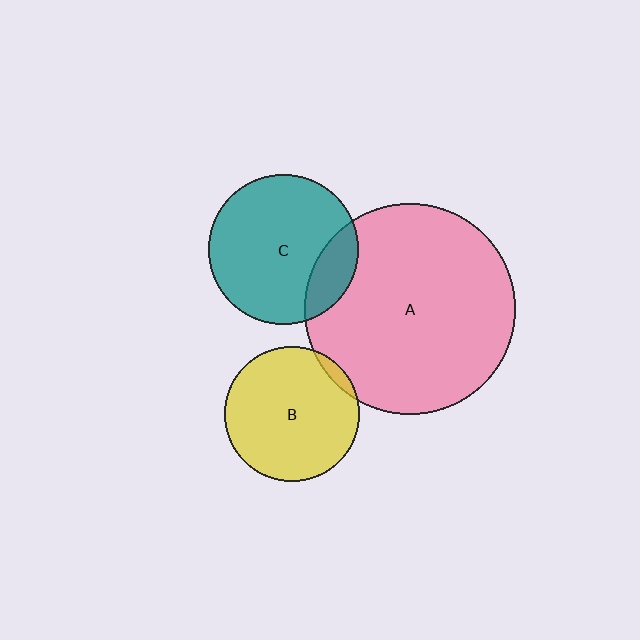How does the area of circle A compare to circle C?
Approximately 2.0 times.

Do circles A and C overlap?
Yes.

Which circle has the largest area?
Circle A (pink).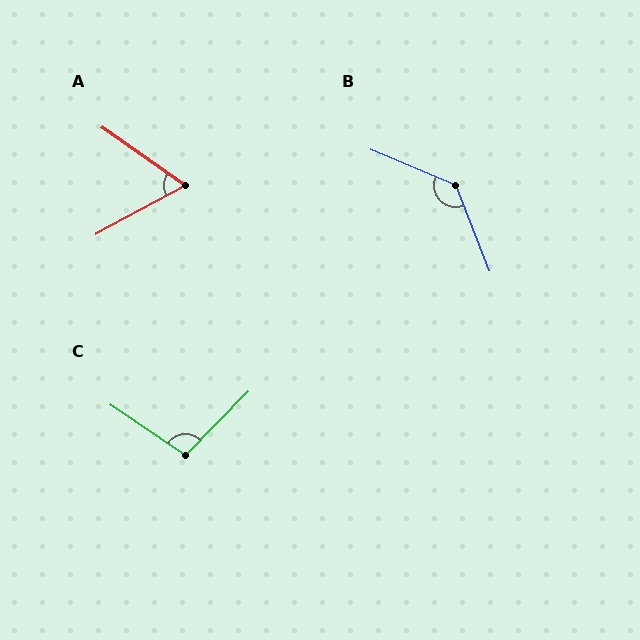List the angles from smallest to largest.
A (63°), C (101°), B (134°).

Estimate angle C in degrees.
Approximately 101 degrees.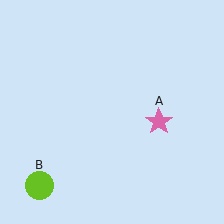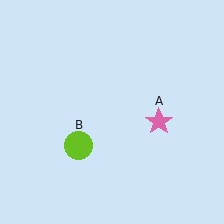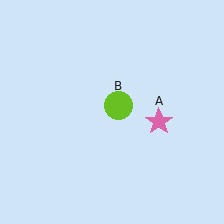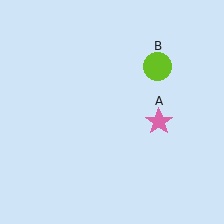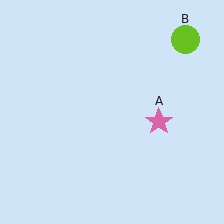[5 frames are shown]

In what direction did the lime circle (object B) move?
The lime circle (object B) moved up and to the right.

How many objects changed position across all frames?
1 object changed position: lime circle (object B).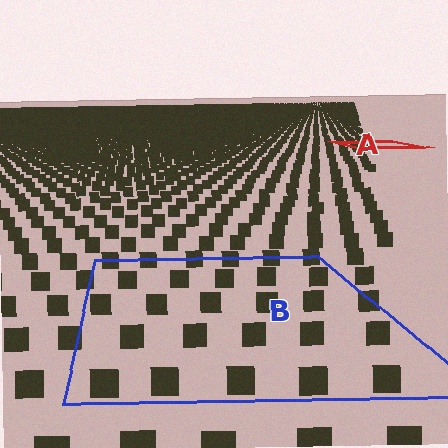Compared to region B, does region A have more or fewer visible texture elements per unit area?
Region A has more texture elements per unit area — they are packed more densely because it is farther away.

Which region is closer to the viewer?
Region B is closer. The texture elements there are larger and more spread out.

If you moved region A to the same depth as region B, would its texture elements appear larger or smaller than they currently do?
They would appear larger. At a closer depth, the same texture elements are projected at a bigger on-screen size.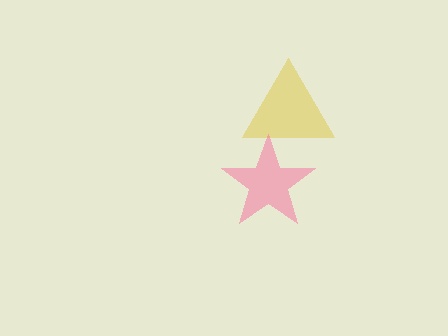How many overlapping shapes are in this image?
There are 2 overlapping shapes in the image.